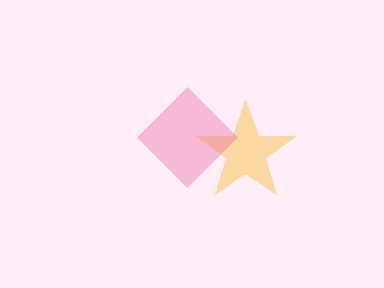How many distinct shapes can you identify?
There are 2 distinct shapes: a yellow star, a pink diamond.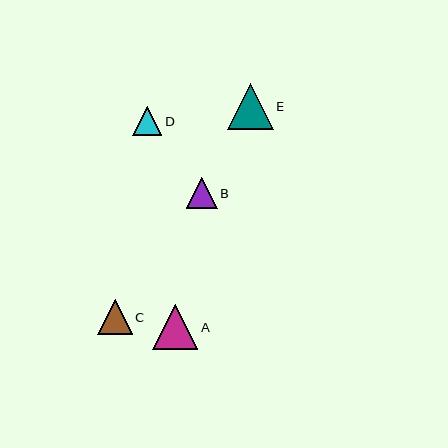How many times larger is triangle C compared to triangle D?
Triangle C is approximately 1.2 times the size of triangle D.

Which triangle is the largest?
Triangle E is the largest with a size of approximately 46 pixels.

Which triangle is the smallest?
Triangle D is the smallest with a size of approximately 30 pixels.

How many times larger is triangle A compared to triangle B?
Triangle A is approximately 1.5 times the size of triangle B.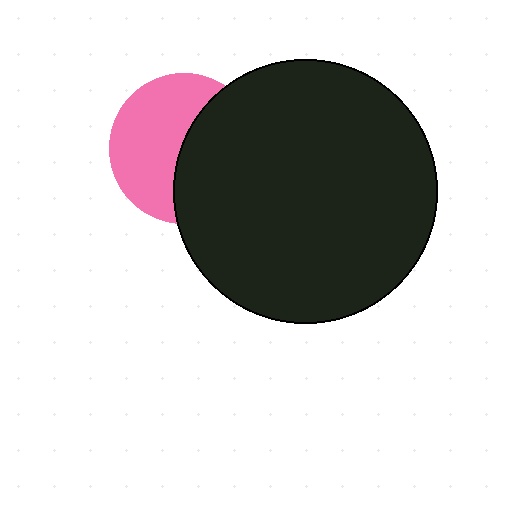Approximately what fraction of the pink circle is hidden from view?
Roughly 47% of the pink circle is hidden behind the black circle.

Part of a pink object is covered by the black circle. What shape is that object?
It is a circle.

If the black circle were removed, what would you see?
You would see the complete pink circle.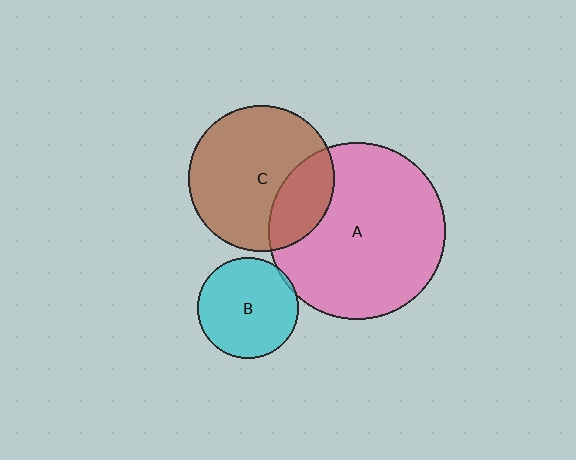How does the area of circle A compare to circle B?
Approximately 3.1 times.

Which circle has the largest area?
Circle A (pink).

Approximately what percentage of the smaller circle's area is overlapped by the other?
Approximately 5%.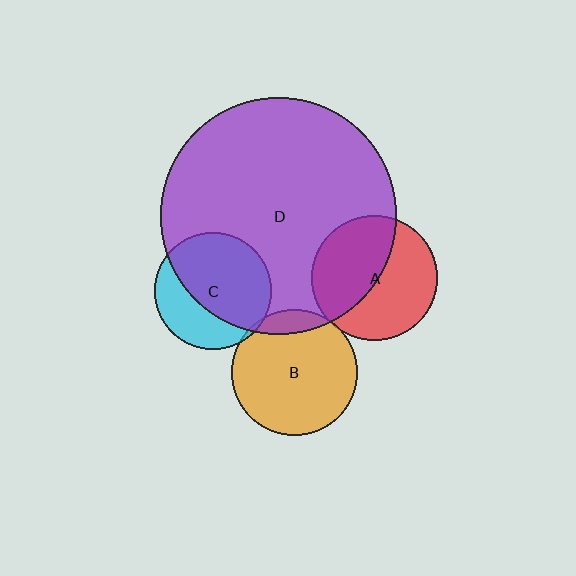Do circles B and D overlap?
Yes.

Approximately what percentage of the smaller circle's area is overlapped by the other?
Approximately 10%.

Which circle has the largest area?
Circle D (purple).